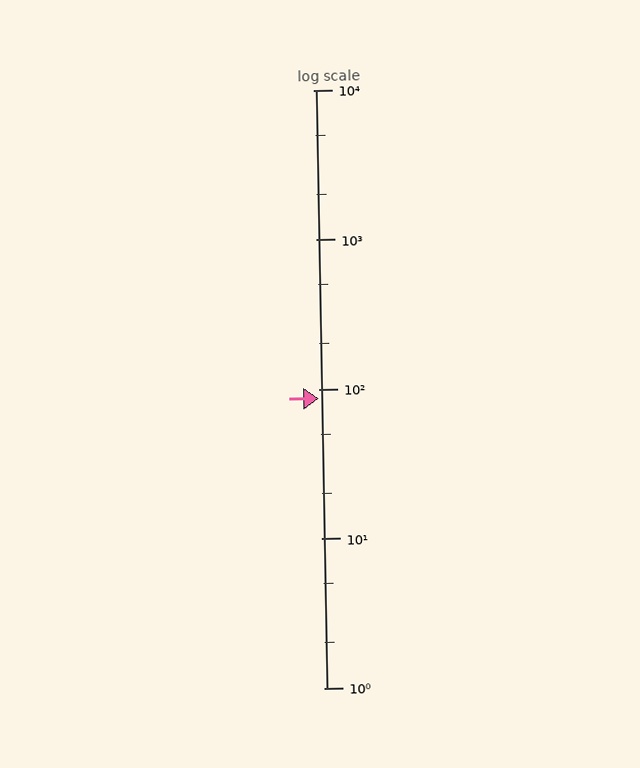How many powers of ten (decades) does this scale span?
The scale spans 4 decades, from 1 to 10000.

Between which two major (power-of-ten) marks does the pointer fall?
The pointer is between 10 and 100.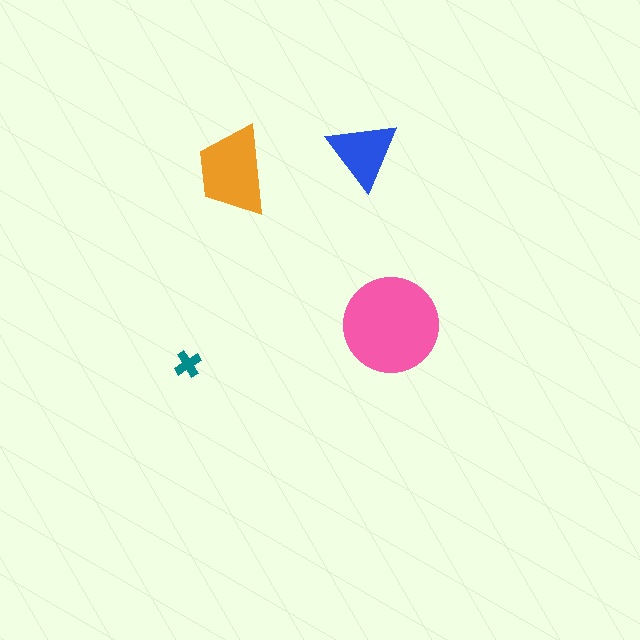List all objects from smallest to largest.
The teal cross, the blue triangle, the orange trapezoid, the pink circle.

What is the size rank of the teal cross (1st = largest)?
4th.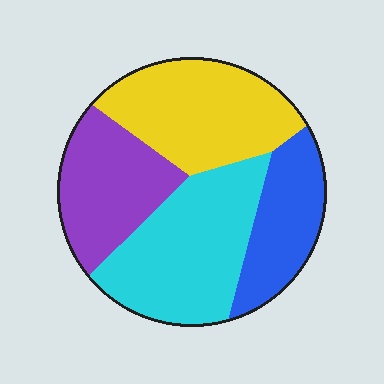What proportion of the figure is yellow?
Yellow takes up between a sixth and a third of the figure.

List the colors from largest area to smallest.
From largest to smallest: cyan, yellow, purple, blue.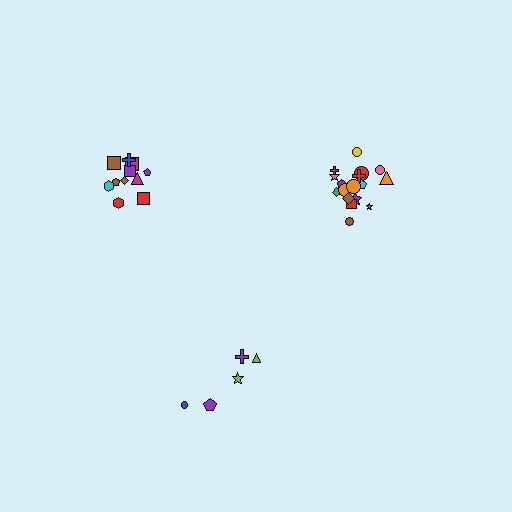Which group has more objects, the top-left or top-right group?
The top-right group.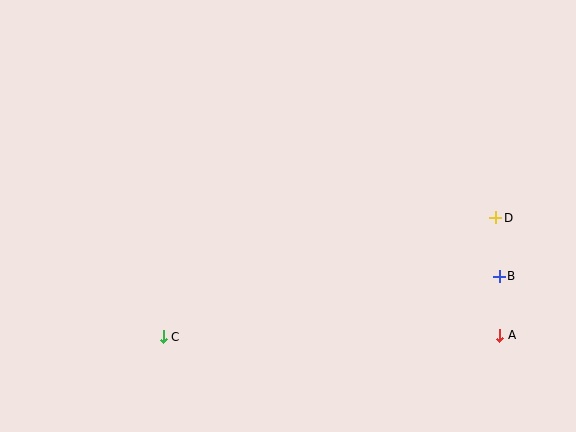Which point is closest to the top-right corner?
Point D is closest to the top-right corner.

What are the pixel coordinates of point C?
Point C is at (163, 337).